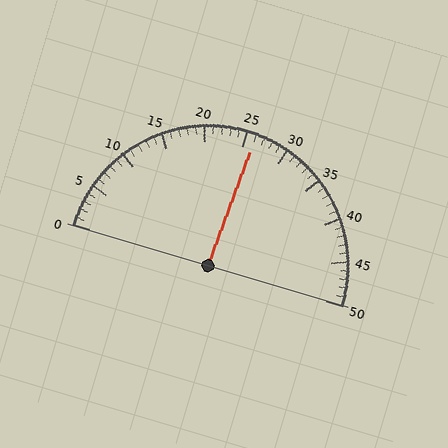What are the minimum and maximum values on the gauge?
The gauge ranges from 0 to 50.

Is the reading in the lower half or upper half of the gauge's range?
The reading is in the upper half of the range (0 to 50).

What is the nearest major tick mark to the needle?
The nearest major tick mark is 25.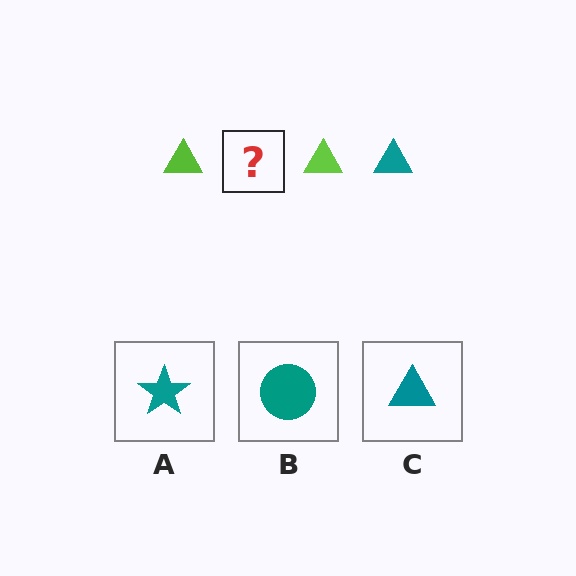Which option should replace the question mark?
Option C.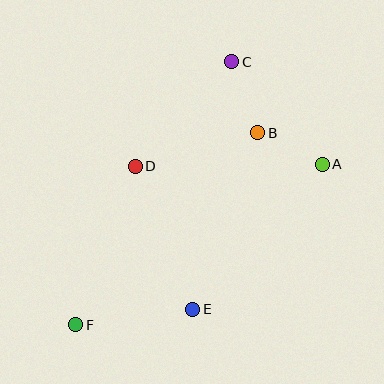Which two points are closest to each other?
Points A and B are closest to each other.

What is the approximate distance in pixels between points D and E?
The distance between D and E is approximately 154 pixels.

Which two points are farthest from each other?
Points C and F are farthest from each other.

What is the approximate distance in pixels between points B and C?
The distance between B and C is approximately 76 pixels.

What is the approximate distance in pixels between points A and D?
The distance between A and D is approximately 187 pixels.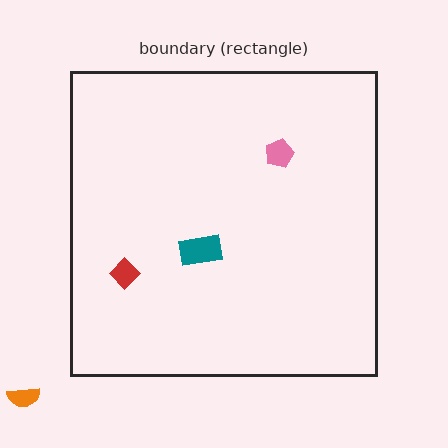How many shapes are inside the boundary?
3 inside, 1 outside.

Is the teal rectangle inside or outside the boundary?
Inside.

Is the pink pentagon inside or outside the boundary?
Inside.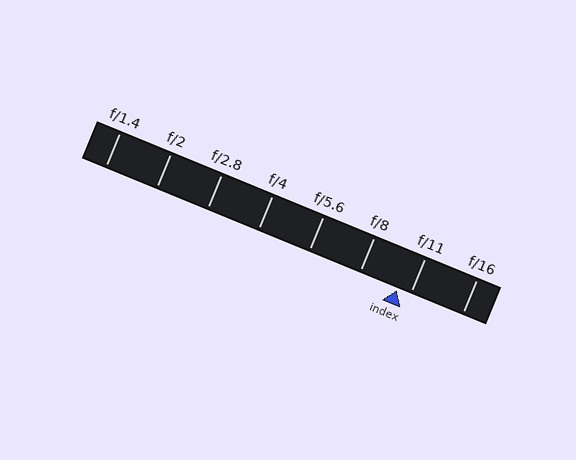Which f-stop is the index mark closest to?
The index mark is closest to f/11.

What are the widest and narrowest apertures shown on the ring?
The widest aperture shown is f/1.4 and the narrowest is f/16.